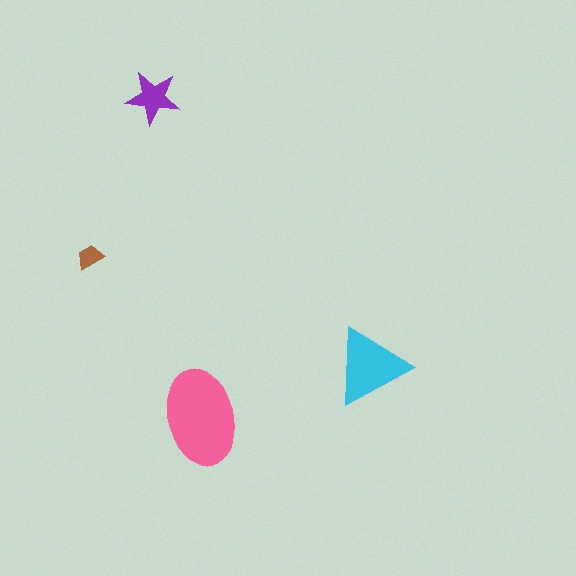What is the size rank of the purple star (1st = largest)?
3rd.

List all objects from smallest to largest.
The brown trapezoid, the purple star, the cyan triangle, the pink ellipse.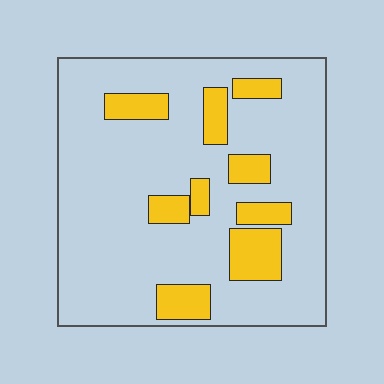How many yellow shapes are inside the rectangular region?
9.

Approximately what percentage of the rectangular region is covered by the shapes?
Approximately 20%.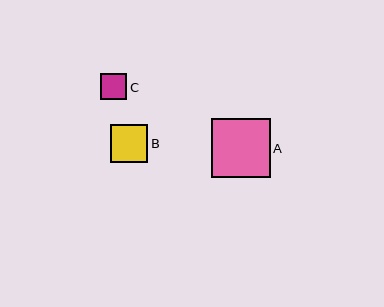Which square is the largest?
Square A is the largest with a size of approximately 59 pixels.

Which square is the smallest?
Square C is the smallest with a size of approximately 26 pixels.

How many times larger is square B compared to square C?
Square B is approximately 1.4 times the size of square C.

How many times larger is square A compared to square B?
Square A is approximately 1.6 times the size of square B.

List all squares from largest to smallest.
From largest to smallest: A, B, C.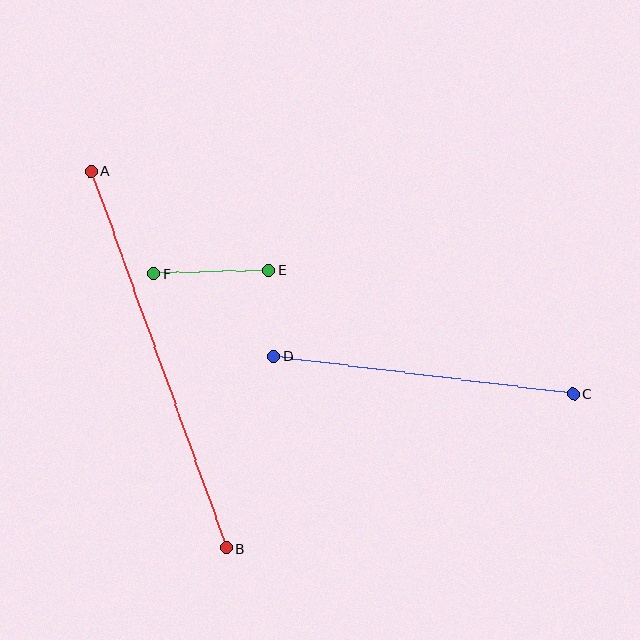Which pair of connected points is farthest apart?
Points A and B are farthest apart.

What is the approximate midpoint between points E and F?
The midpoint is at approximately (211, 272) pixels.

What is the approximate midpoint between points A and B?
The midpoint is at approximately (159, 360) pixels.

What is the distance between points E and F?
The distance is approximately 115 pixels.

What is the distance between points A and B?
The distance is approximately 401 pixels.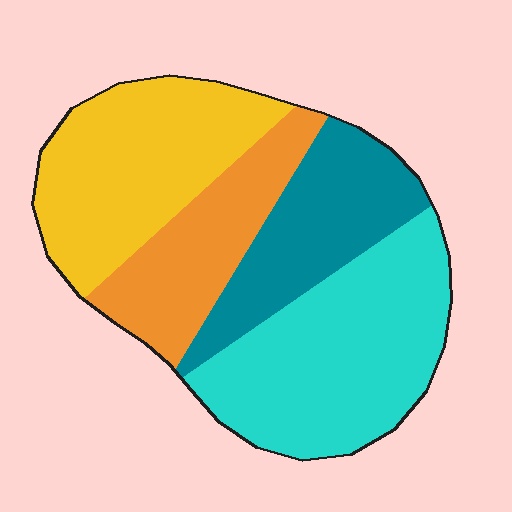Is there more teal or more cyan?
Cyan.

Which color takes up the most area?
Cyan, at roughly 35%.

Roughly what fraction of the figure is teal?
Teal takes up about one fifth (1/5) of the figure.